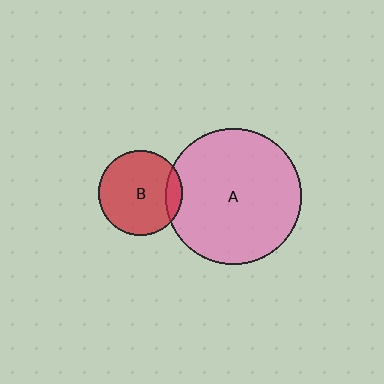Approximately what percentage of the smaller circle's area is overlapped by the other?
Approximately 10%.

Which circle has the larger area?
Circle A (pink).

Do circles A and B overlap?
Yes.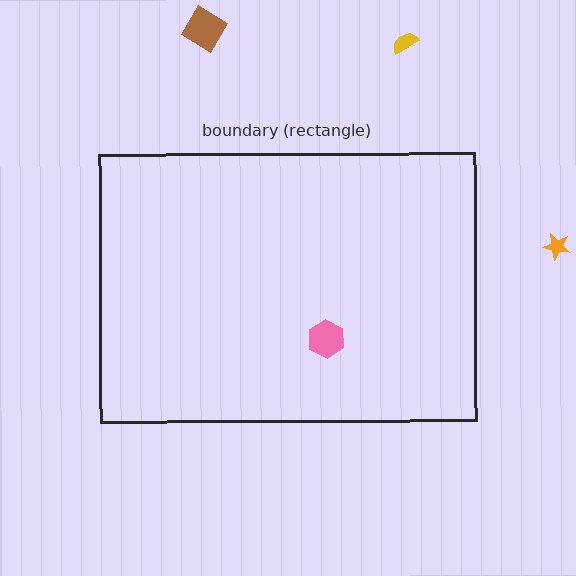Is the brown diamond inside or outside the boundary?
Outside.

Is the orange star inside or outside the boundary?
Outside.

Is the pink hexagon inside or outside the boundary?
Inside.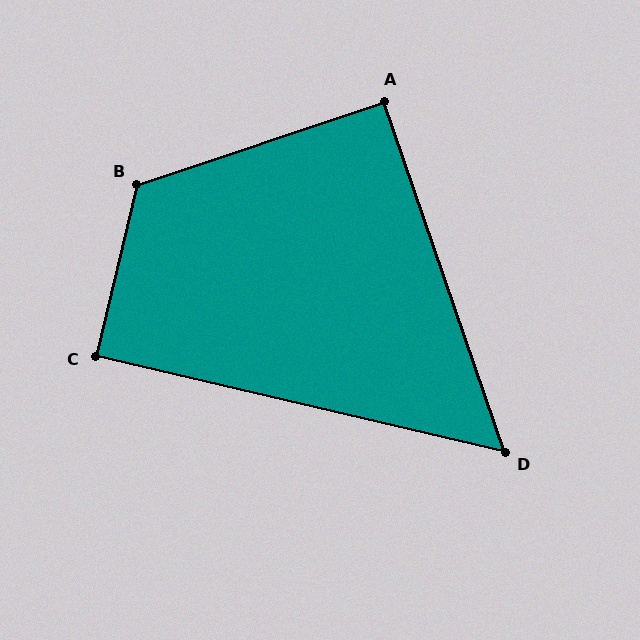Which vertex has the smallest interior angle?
D, at approximately 58 degrees.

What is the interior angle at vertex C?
Approximately 90 degrees (approximately right).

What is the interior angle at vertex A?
Approximately 90 degrees (approximately right).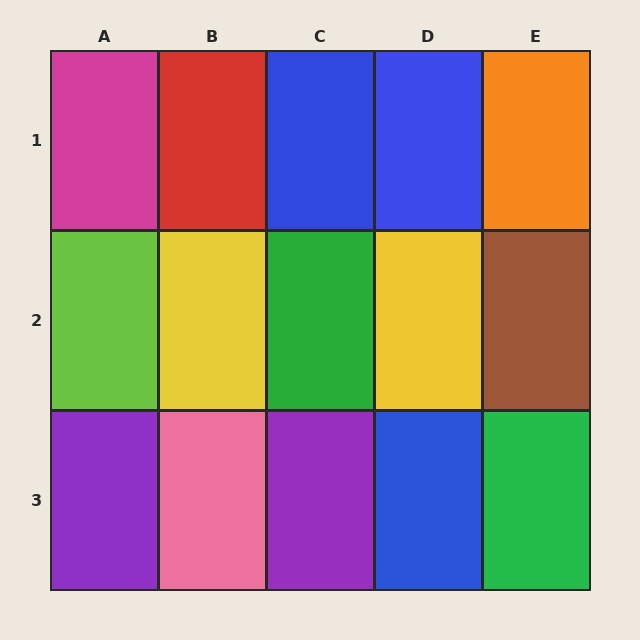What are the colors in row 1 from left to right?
Magenta, red, blue, blue, orange.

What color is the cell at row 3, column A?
Purple.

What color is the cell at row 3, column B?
Pink.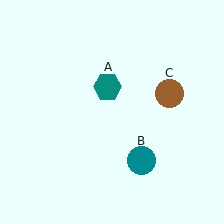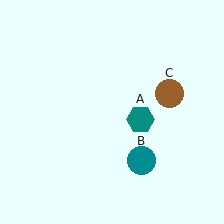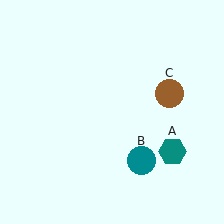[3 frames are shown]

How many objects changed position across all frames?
1 object changed position: teal hexagon (object A).